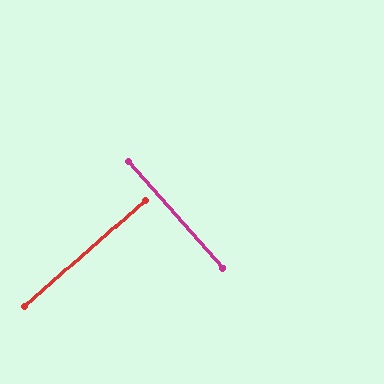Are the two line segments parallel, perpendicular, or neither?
Perpendicular — they meet at approximately 90°.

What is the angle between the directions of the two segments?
Approximately 90 degrees.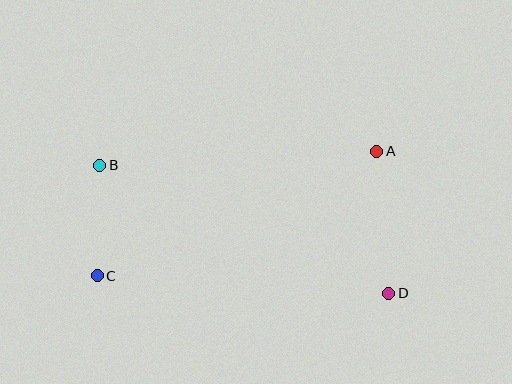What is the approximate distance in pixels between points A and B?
The distance between A and B is approximately 277 pixels.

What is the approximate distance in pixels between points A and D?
The distance between A and D is approximately 143 pixels.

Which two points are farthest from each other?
Points B and D are farthest from each other.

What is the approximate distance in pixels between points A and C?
The distance between A and C is approximately 306 pixels.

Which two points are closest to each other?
Points B and C are closest to each other.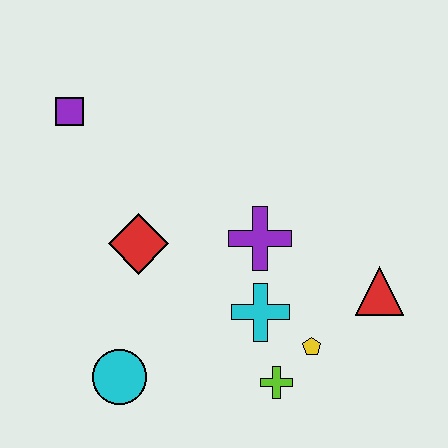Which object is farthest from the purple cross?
The purple square is farthest from the purple cross.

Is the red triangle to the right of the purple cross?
Yes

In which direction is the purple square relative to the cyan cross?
The purple square is above the cyan cross.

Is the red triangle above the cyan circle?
Yes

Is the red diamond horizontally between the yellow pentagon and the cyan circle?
Yes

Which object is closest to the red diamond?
The purple cross is closest to the red diamond.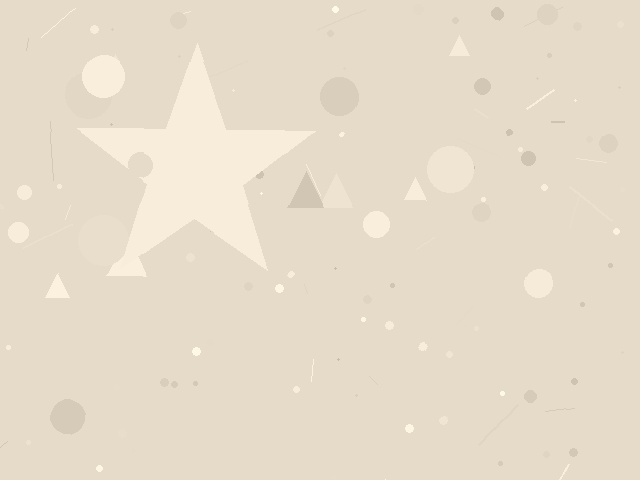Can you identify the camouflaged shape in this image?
The camouflaged shape is a star.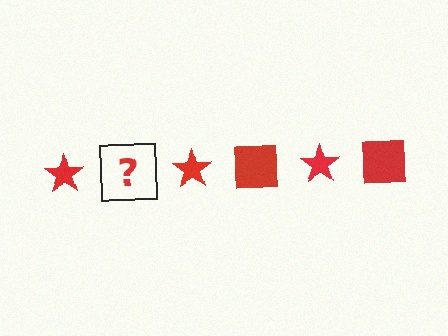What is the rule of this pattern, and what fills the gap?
The rule is that the pattern cycles through star, square shapes in red. The gap should be filled with a red square.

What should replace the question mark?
The question mark should be replaced with a red square.